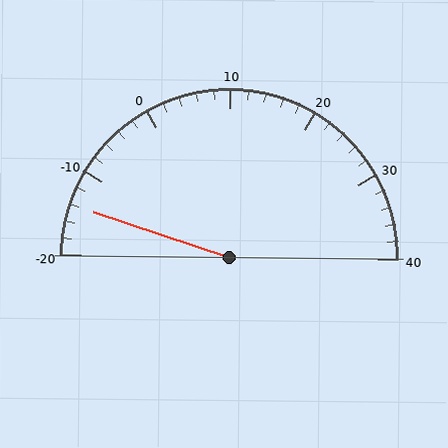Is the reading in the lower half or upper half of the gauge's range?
The reading is in the lower half of the range (-20 to 40).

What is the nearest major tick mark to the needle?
The nearest major tick mark is -10.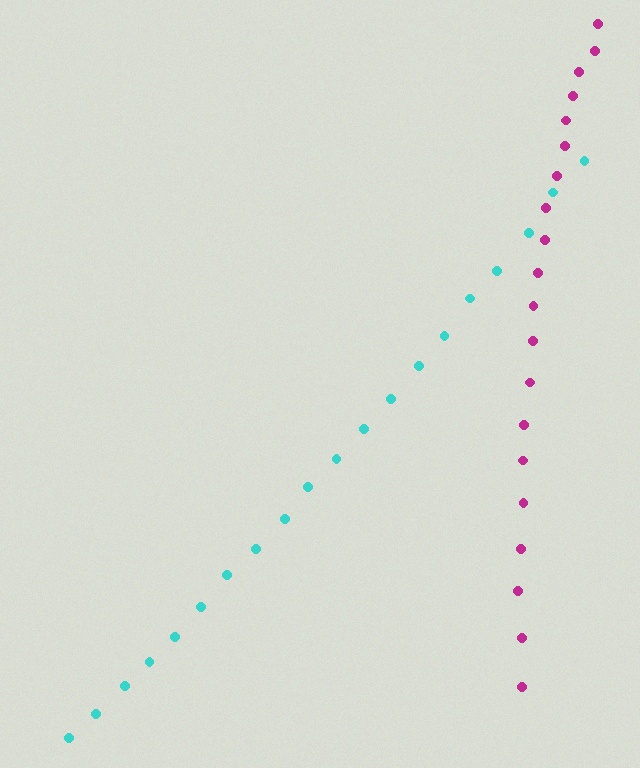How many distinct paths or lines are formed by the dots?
There are 2 distinct paths.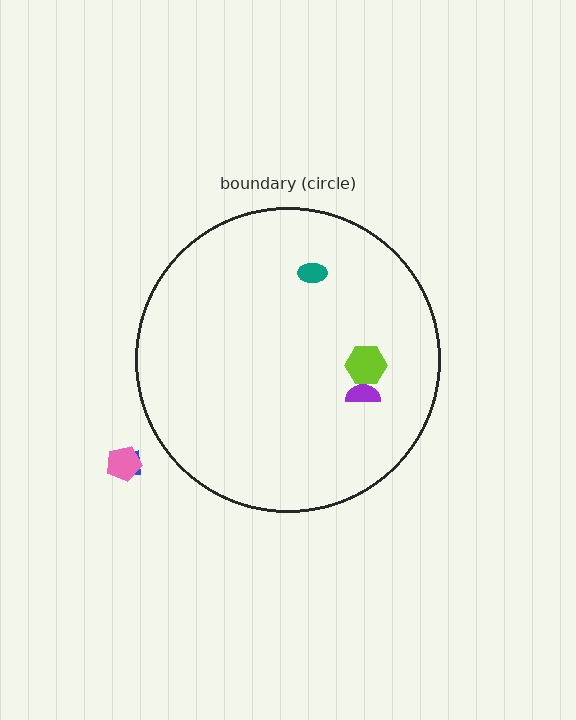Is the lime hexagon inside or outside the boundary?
Inside.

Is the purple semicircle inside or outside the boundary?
Inside.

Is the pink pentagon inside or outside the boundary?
Outside.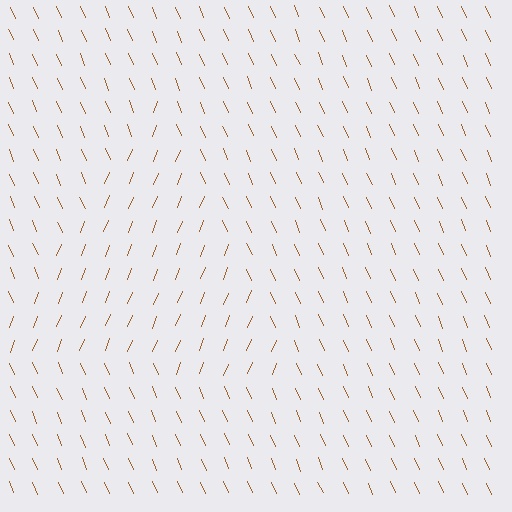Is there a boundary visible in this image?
Yes, there is a texture boundary formed by a change in line orientation.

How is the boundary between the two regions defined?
The boundary is defined purely by a change in line orientation (approximately 45 degrees difference). All lines are the same color and thickness.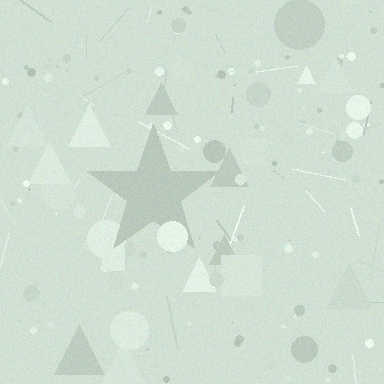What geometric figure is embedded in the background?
A star is embedded in the background.